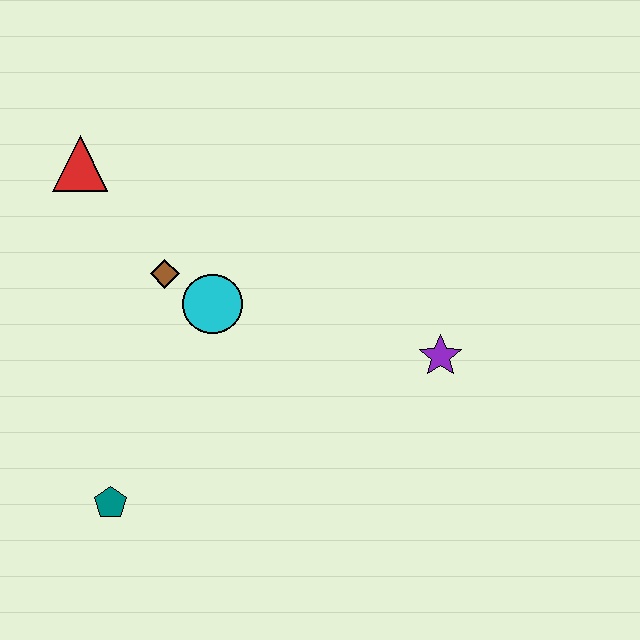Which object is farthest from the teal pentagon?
The purple star is farthest from the teal pentagon.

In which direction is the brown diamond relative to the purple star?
The brown diamond is to the left of the purple star.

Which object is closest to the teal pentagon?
The cyan circle is closest to the teal pentagon.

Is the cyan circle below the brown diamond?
Yes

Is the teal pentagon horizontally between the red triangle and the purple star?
Yes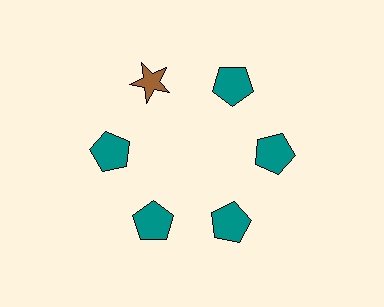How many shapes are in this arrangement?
There are 6 shapes arranged in a ring pattern.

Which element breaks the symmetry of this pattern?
The brown star at roughly the 11 o'clock position breaks the symmetry. All other shapes are teal pentagons.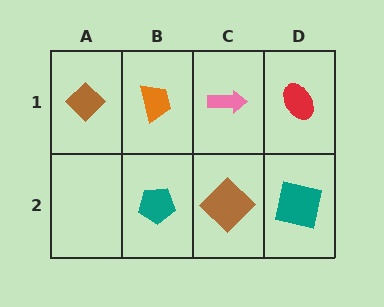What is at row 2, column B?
A teal pentagon.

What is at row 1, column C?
A pink arrow.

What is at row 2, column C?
A brown diamond.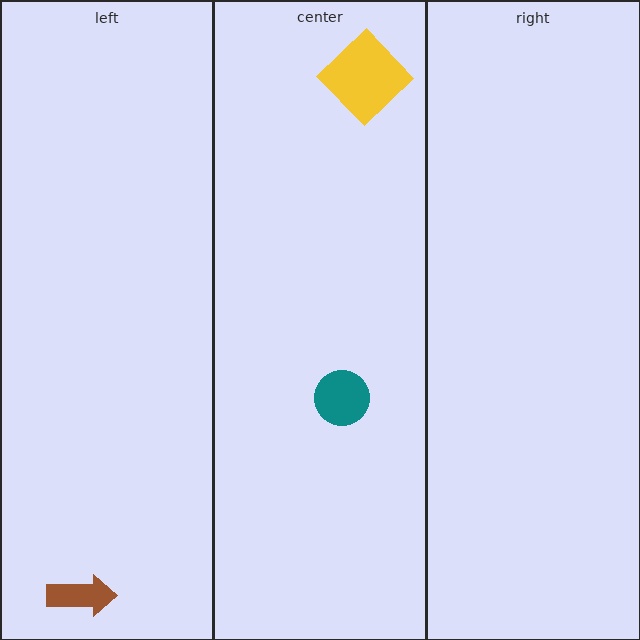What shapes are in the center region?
The teal circle, the yellow diamond.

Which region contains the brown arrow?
The left region.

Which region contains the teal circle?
The center region.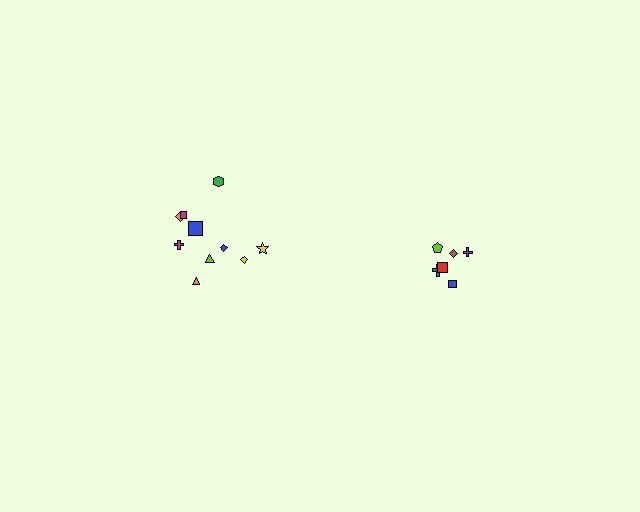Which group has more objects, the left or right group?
The left group.